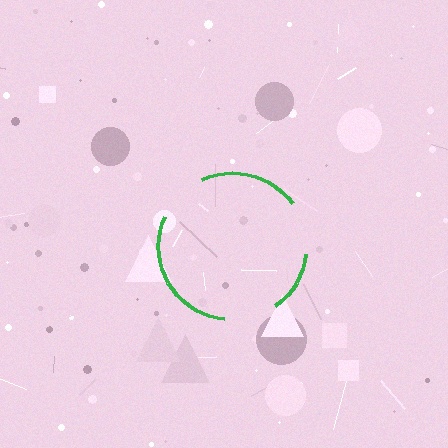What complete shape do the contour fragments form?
The contour fragments form a circle.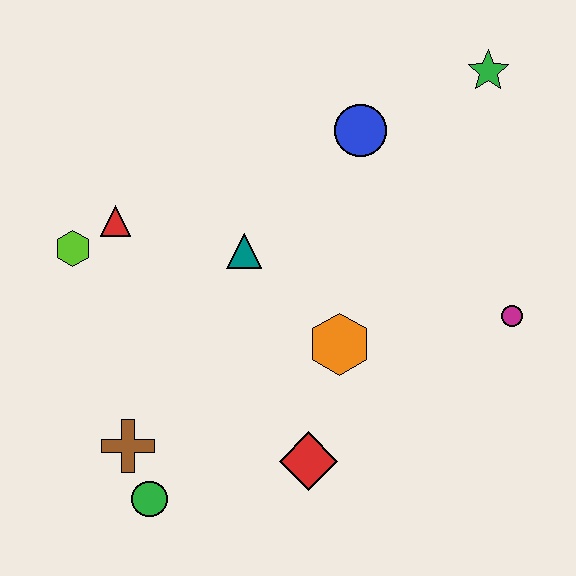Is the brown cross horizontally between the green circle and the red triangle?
Yes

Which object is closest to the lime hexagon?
The red triangle is closest to the lime hexagon.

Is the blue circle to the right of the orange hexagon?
Yes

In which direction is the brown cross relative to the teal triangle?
The brown cross is below the teal triangle.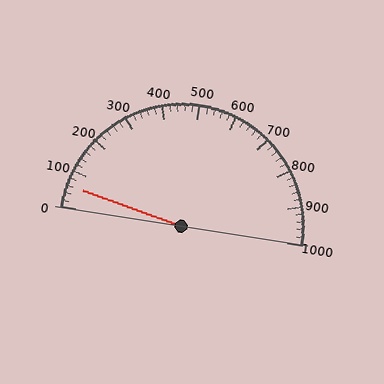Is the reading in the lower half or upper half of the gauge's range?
The reading is in the lower half of the range (0 to 1000).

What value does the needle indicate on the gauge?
The needle indicates approximately 60.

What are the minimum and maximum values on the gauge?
The gauge ranges from 0 to 1000.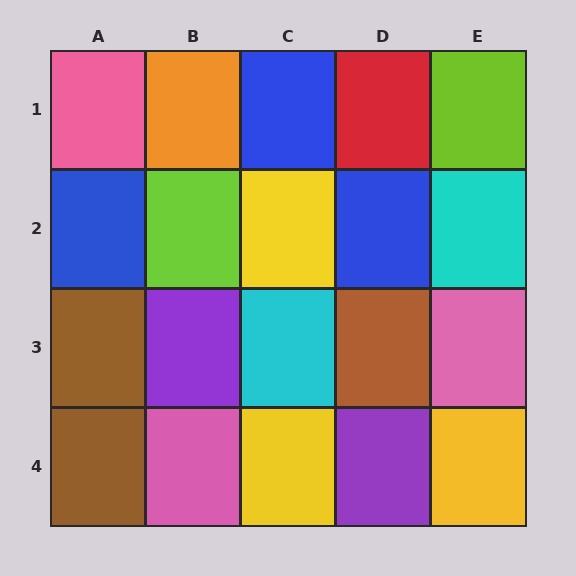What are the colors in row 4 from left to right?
Brown, pink, yellow, purple, yellow.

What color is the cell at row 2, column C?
Yellow.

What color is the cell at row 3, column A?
Brown.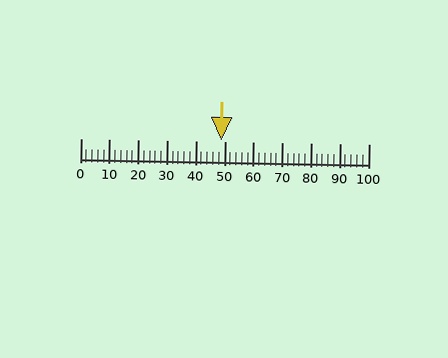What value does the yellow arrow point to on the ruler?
The yellow arrow points to approximately 49.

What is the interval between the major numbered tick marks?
The major tick marks are spaced 10 units apart.